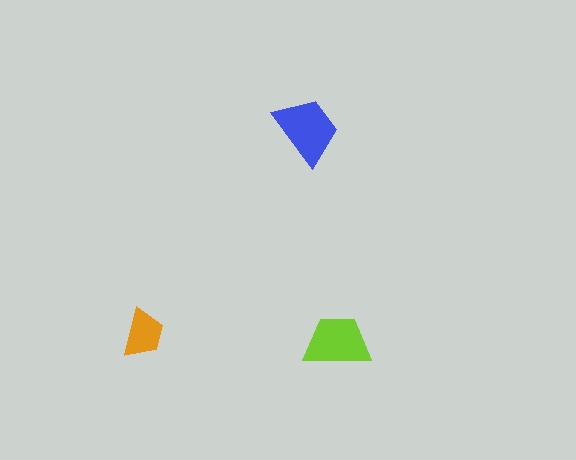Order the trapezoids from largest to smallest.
the blue one, the lime one, the orange one.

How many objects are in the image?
There are 3 objects in the image.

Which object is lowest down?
The lime trapezoid is bottommost.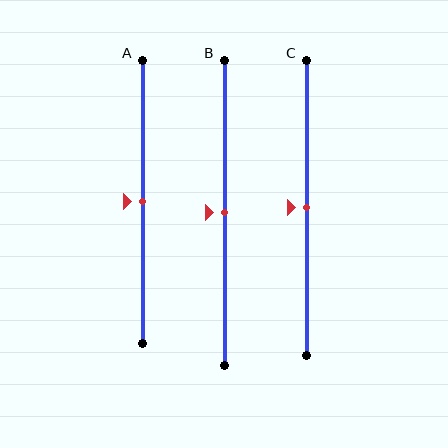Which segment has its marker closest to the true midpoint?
Segment A has its marker closest to the true midpoint.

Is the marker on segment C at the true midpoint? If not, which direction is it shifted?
Yes, the marker on segment C is at the true midpoint.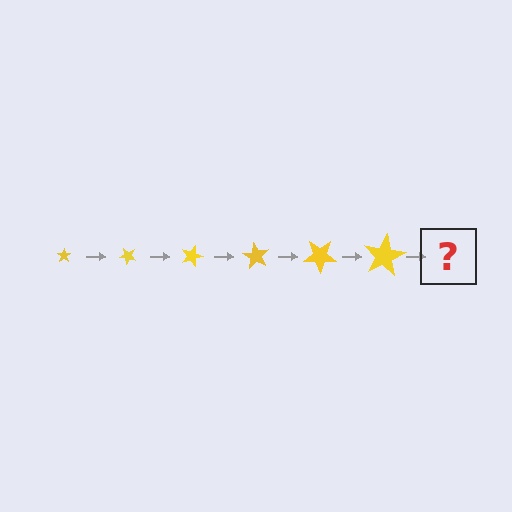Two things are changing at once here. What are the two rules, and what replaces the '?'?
The two rules are that the star grows larger each step and it rotates 45 degrees each step. The '?' should be a star, larger than the previous one and rotated 270 degrees from the start.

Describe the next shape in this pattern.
It should be a star, larger than the previous one and rotated 270 degrees from the start.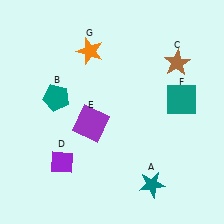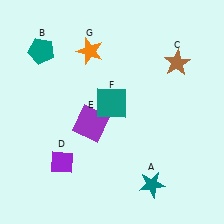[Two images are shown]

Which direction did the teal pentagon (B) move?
The teal pentagon (B) moved up.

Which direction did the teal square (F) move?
The teal square (F) moved left.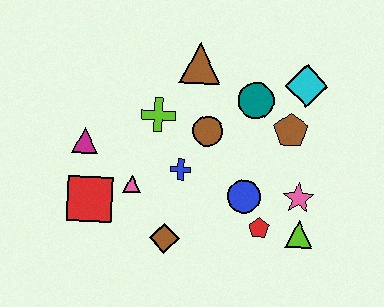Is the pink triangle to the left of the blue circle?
Yes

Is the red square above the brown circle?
No